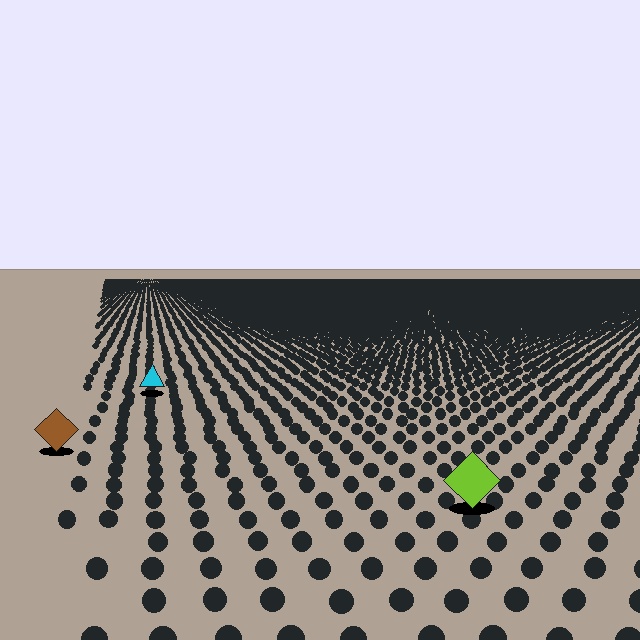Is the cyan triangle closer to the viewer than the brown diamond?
No. The brown diamond is closer — you can tell from the texture gradient: the ground texture is coarser near it.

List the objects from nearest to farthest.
From nearest to farthest: the lime diamond, the brown diamond, the cyan triangle.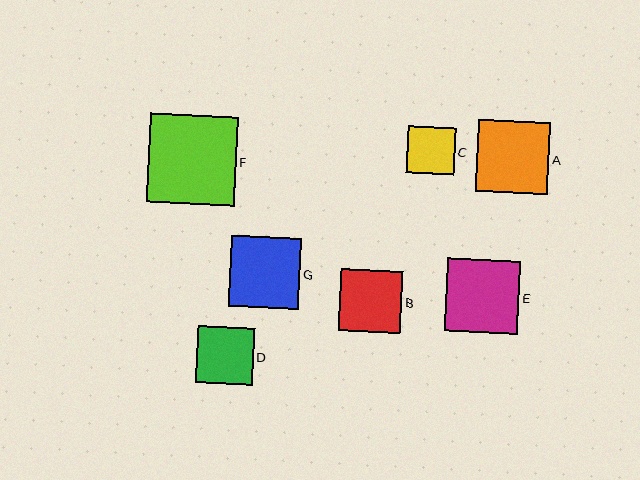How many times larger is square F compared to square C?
Square F is approximately 1.9 times the size of square C.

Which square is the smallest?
Square C is the smallest with a size of approximately 47 pixels.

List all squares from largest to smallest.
From largest to smallest: F, E, A, G, B, D, C.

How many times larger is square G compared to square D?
Square G is approximately 1.3 times the size of square D.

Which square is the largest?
Square F is the largest with a size of approximately 88 pixels.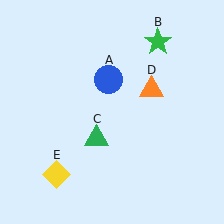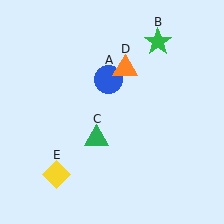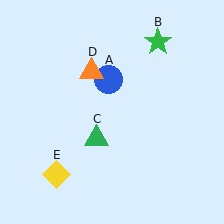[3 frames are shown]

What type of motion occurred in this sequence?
The orange triangle (object D) rotated counterclockwise around the center of the scene.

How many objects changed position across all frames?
1 object changed position: orange triangle (object D).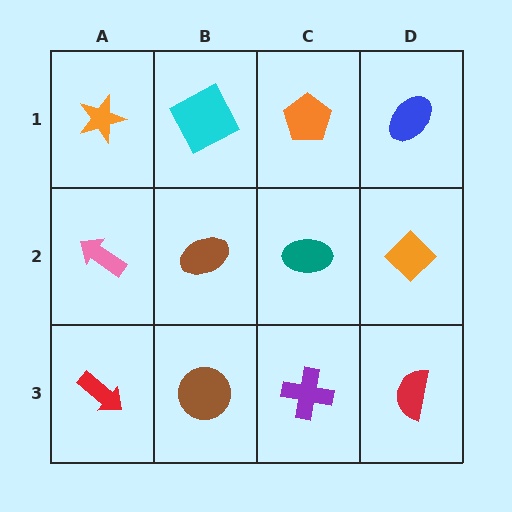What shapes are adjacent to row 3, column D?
An orange diamond (row 2, column D), a purple cross (row 3, column C).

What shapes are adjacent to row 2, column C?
An orange pentagon (row 1, column C), a purple cross (row 3, column C), a brown ellipse (row 2, column B), an orange diamond (row 2, column D).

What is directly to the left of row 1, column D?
An orange pentagon.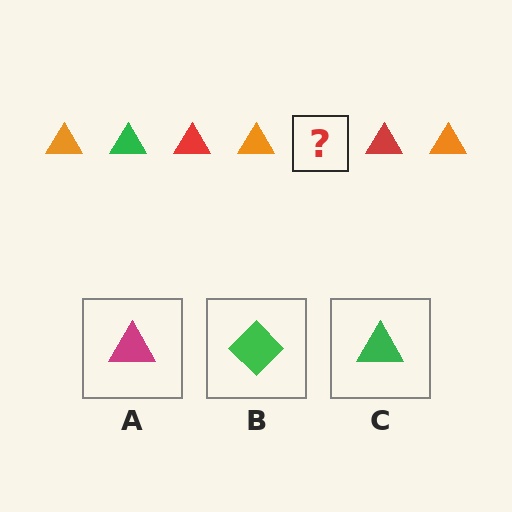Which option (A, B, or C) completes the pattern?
C.